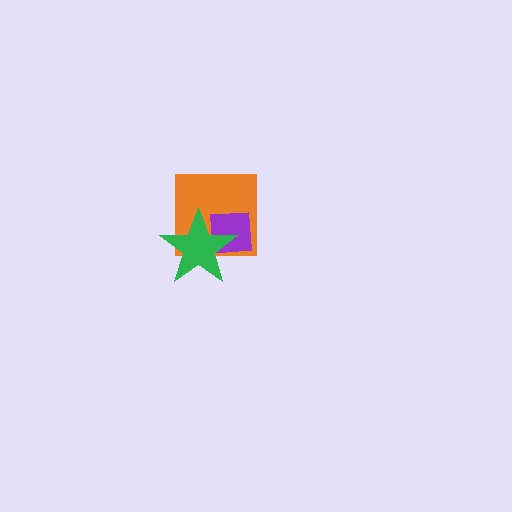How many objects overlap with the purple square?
2 objects overlap with the purple square.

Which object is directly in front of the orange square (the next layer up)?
The purple square is directly in front of the orange square.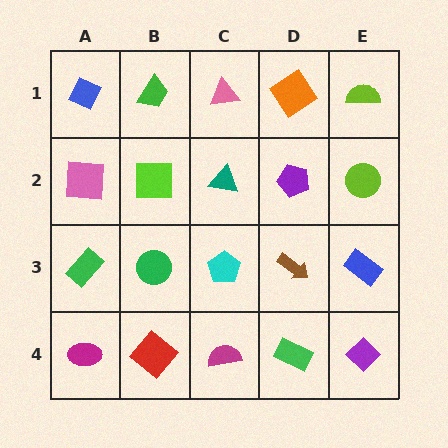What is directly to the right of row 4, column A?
A red diamond.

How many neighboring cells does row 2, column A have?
3.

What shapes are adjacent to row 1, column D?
A purple pentagon (row 2, column D), a pink triangle (row 1, column C), a lime semicircle (row 1, column E).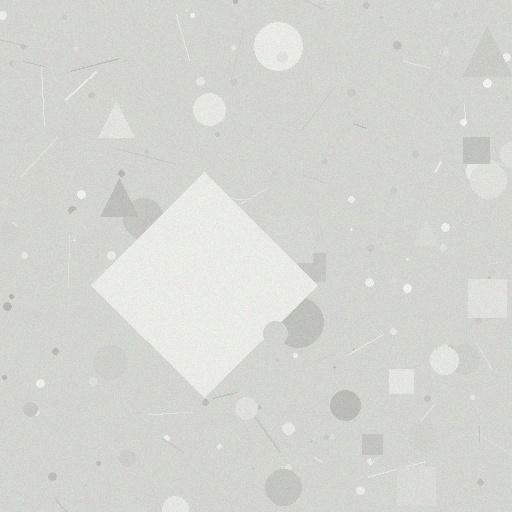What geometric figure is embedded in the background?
A diamond is embedded in the background.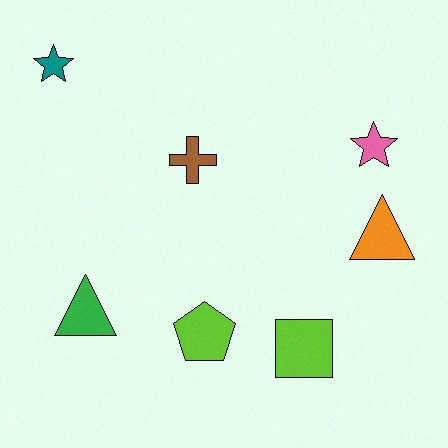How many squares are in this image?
There is 1 square.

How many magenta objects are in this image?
There are no magenta objects.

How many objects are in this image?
There are 7 objects.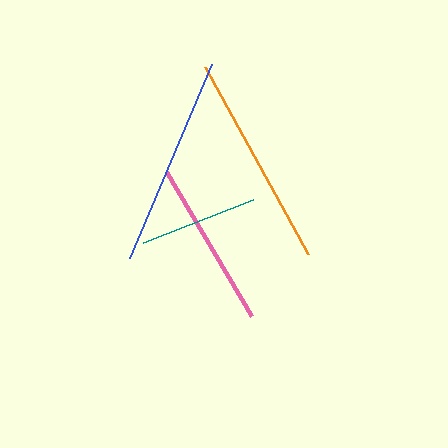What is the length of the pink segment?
The pink segment is approximately 167 pixels long.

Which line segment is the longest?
The orange line is the longest at approximately 214 pixels.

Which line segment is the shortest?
The teal line is the shortest at approximately 119 pixels.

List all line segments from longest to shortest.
From longest to shortest: orange, blue, pink, teal.